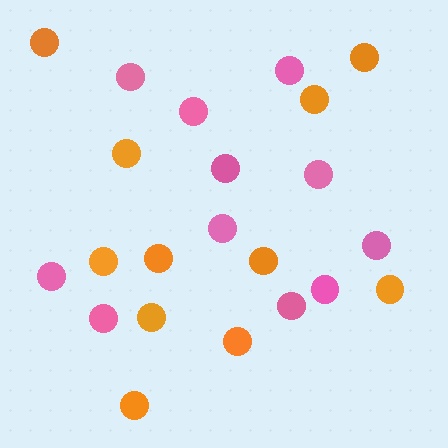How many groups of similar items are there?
There are 2 groups: one group of pink circles (11) and one group of orange circles (11).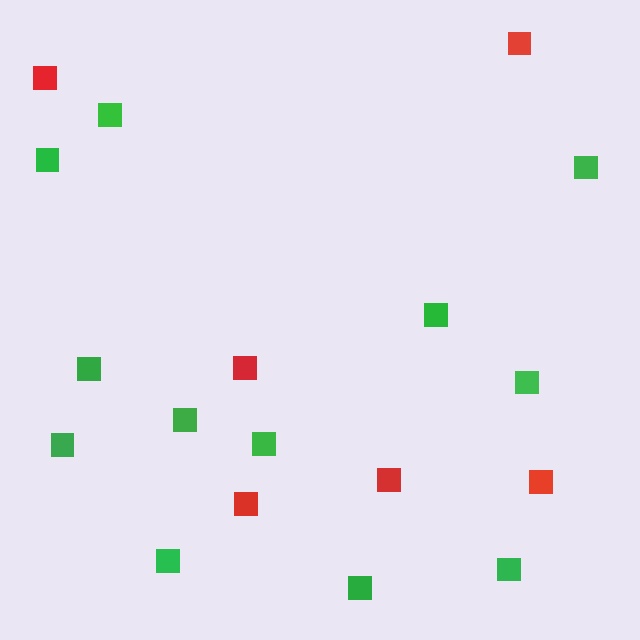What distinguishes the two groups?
There are 2 groups: one group of red squares (6) and one group of green squares (12).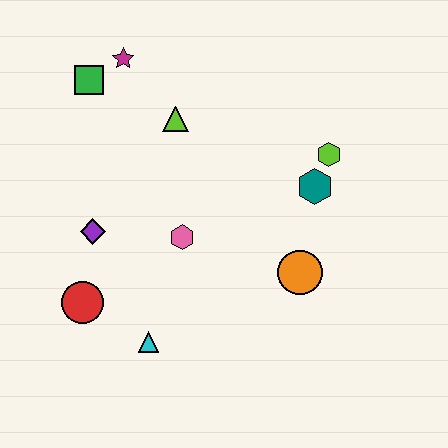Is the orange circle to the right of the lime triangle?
Yes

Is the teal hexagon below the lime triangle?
Yes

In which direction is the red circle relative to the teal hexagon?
The red circle is to the left of the teal hexagon.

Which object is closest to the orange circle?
The teal hexagon is closest to the orange circle.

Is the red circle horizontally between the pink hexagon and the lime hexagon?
No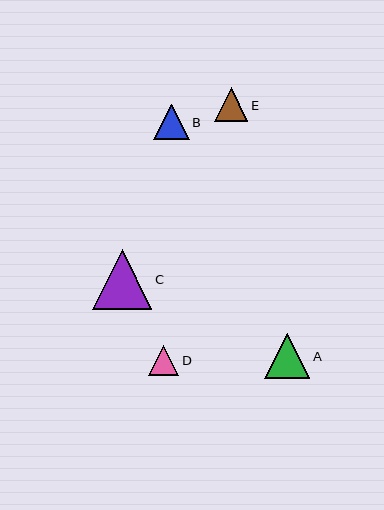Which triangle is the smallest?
Triangle D is the smallest with a size of approximately 30 pixels.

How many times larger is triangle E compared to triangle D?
Triangle E is approximately 1.1 times the size of triangle D.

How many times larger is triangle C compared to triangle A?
Triangle C is approximately 1.3 times the size of triangle A.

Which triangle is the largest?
Triangle C is the largest with a size of approximately 60 pixels.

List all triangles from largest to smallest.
From largest to smallest: C, A, B, E, D.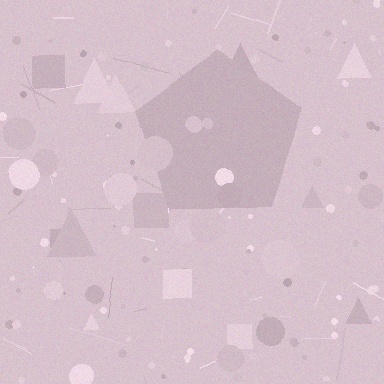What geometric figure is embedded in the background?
A pentagon is embedded in the background.